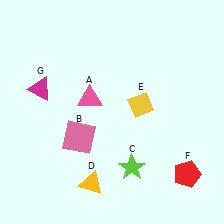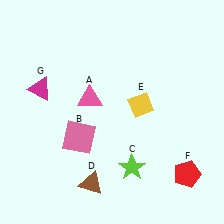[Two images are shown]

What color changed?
The triangle (D) changed from yellow in Image 1 to brown in Image 2.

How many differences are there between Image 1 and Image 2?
There is 1 difference between the two images.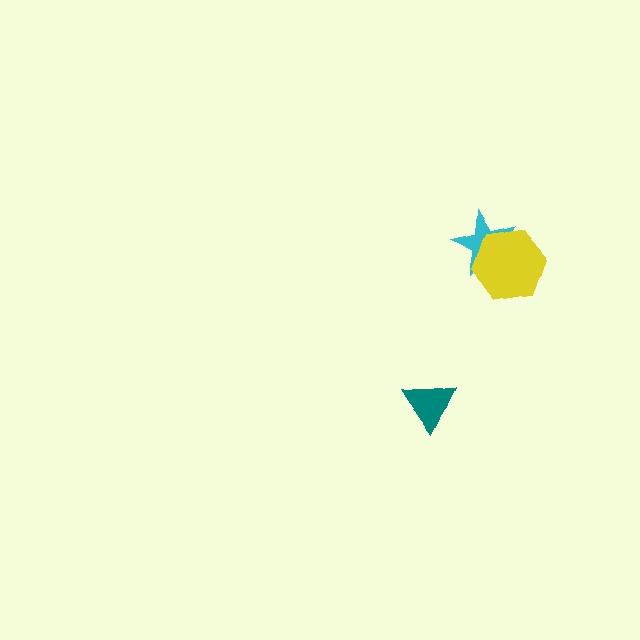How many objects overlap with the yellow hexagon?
1 object overlaps with the yellow hexagon.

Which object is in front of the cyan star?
The yellow hexagon is in front of the cyan star.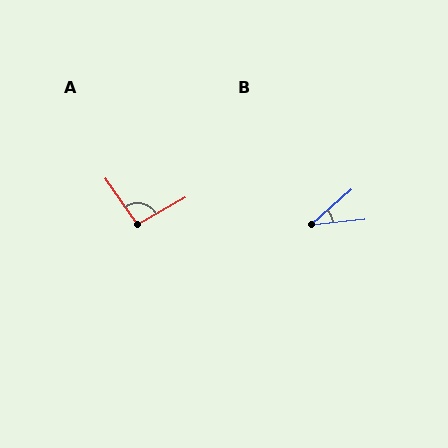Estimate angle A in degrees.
Approximately 95 degrees.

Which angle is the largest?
A, at approximately 95 degrees.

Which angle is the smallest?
B, at approximately 36 degrees.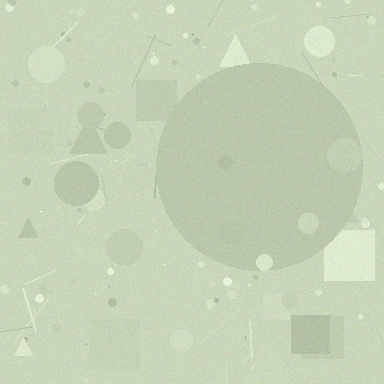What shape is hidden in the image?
A circle is hidden in the image.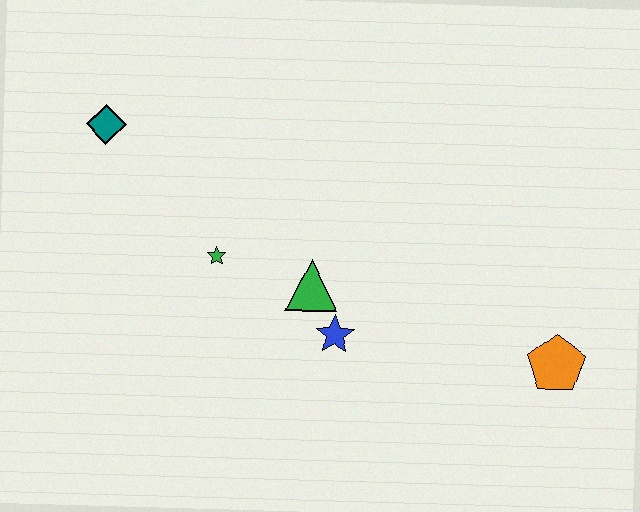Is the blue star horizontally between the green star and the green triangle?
No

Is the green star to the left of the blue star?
Yes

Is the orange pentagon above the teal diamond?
No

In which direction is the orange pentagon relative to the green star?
The orange pentagon is to the right of the green star.